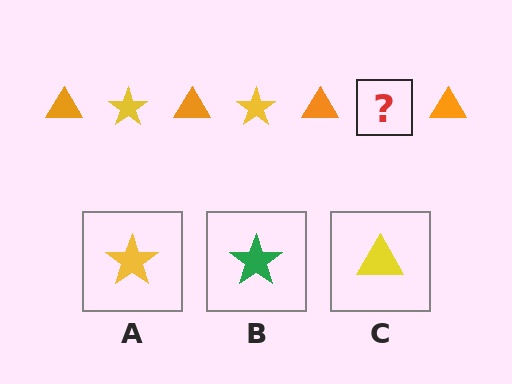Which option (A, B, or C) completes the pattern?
A.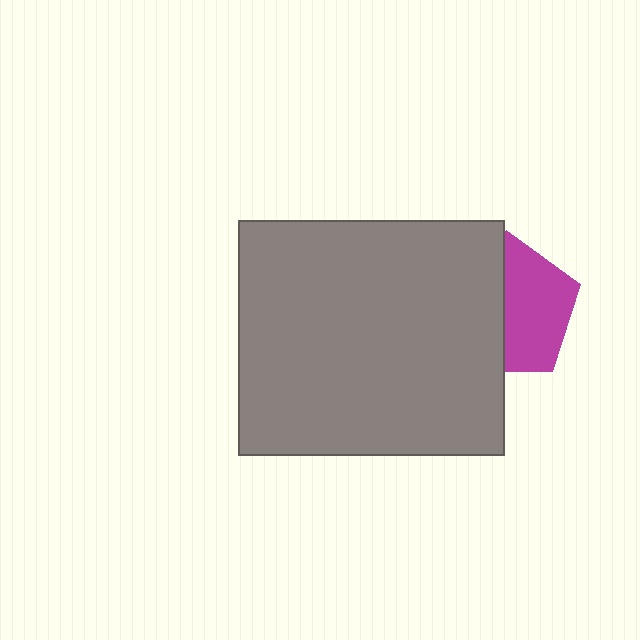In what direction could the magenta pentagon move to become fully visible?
The magenta pentagon could move right. That would shift it out from behind the gray rectangle entirely.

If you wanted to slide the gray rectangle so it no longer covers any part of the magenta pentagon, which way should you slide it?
Slide it left — that is the most direct way to separate the two shapes.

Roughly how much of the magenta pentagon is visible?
About half of it is visible (roughly 51%).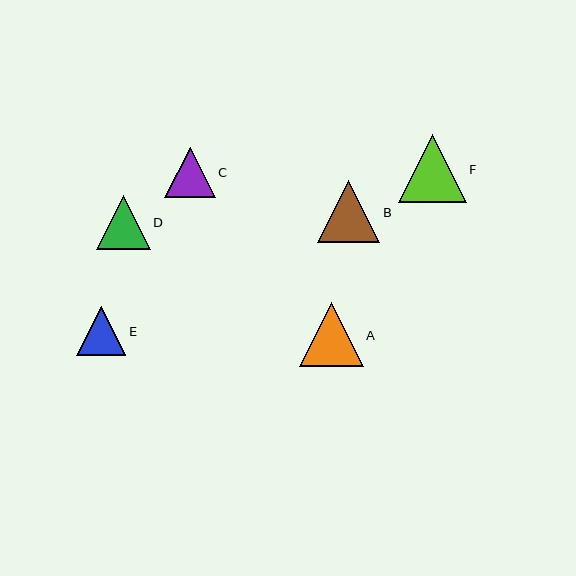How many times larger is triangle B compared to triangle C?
Triangle B is approximately 1.2 times the size of triangle C.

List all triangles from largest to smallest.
From largest to smallest: F, A, B, D, C, E.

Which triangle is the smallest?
Triangle E is the smallest with a size of approximately 49 pixels.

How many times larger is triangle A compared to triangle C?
Triangle A is approximately 1.3 times the size of triangle C.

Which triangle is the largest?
Triangle F is the largest with a size of approximately 68 pixels.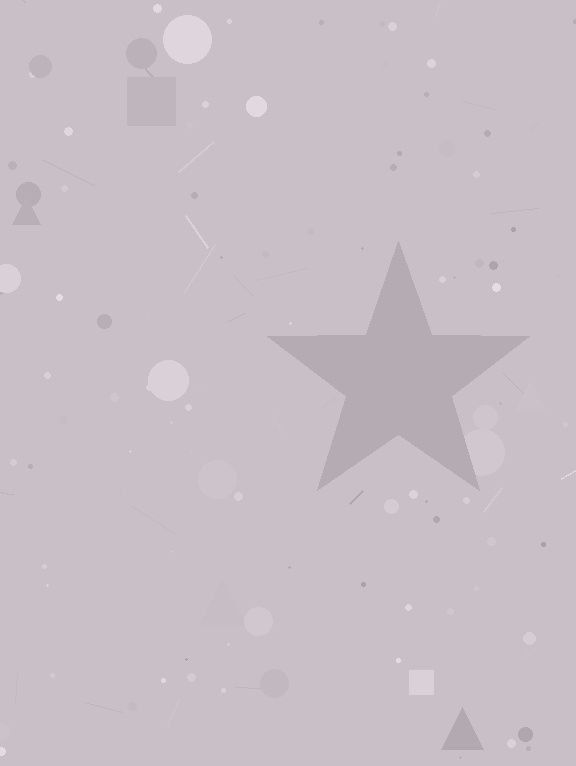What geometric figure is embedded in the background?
A star is embedded in the background.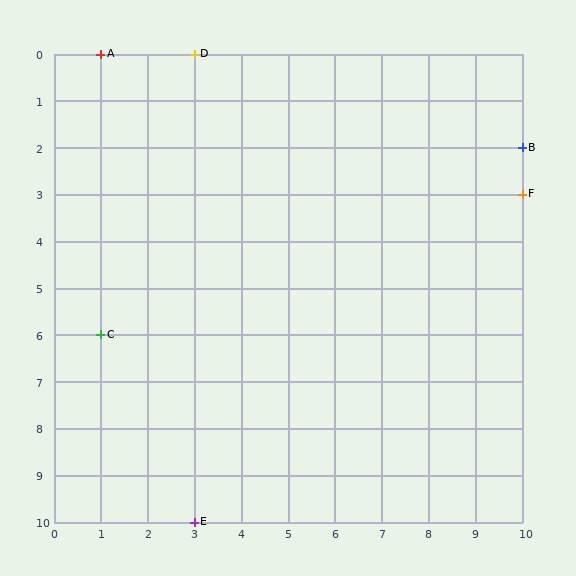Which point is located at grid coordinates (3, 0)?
Point D is at (3, 0).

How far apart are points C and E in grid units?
Points C and E are 2 columns and 4 rows apart (about 4.5 grid units diagonally).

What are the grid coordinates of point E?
Point E is at grid coordinates (3, 10).